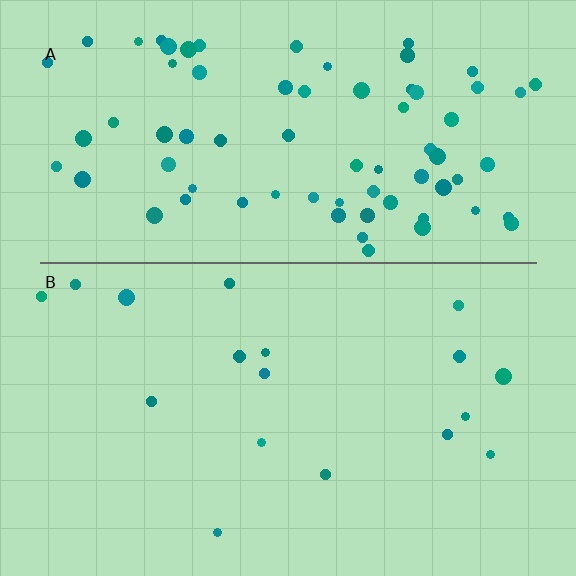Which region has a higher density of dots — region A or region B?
A (the top).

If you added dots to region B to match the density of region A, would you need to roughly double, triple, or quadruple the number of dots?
Approximately quadruple.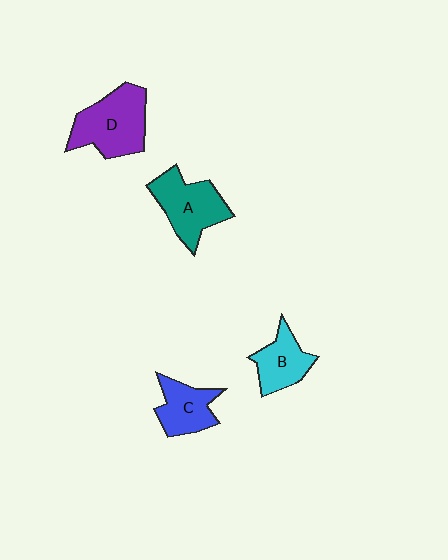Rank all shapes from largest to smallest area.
From largest to smallest: D (purple), A (teal), C (blue), B (cyan).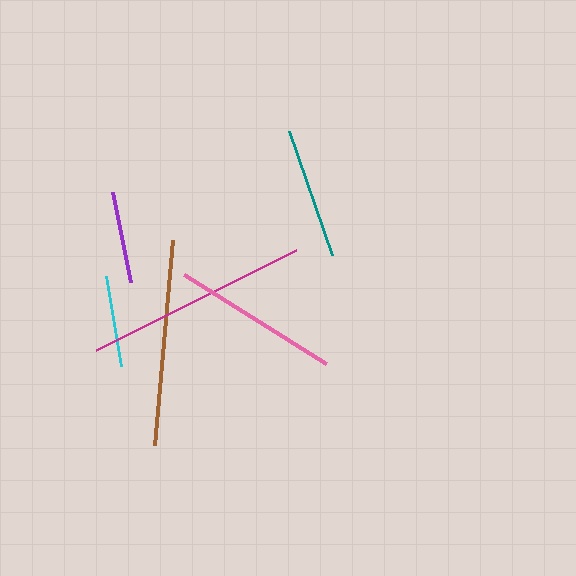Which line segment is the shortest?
The cyan line is the shortest at approximately 91 pixels.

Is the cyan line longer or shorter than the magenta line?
The magenta line is longer than the cyan line.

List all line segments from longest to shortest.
From longest to shortest: magenta, brown, pink, teal, purple, cyan.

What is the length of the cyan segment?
The cyan segment is approximately 91 pixels long.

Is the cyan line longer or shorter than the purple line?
The purple line is longer than the cyan line.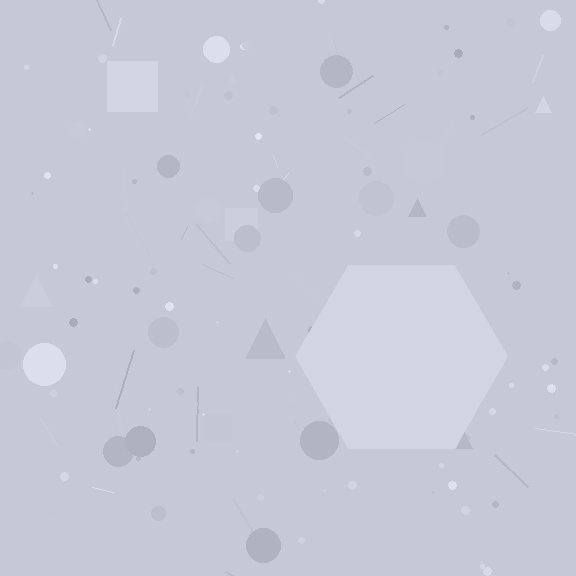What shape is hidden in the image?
A hexagon is hidden in the image.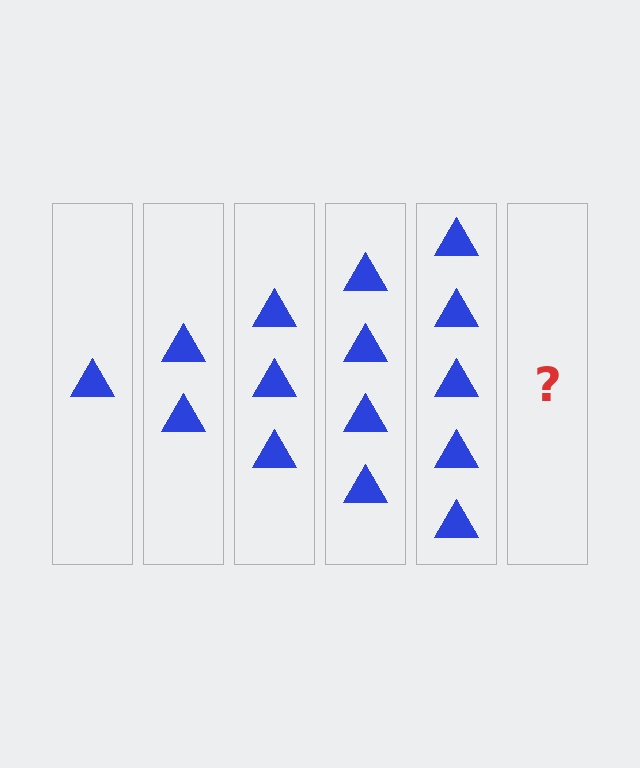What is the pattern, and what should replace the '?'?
The pattern is that each step adds one more triangle. The '?' should be 6 triangles.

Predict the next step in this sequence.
The next step is 6 triangles.